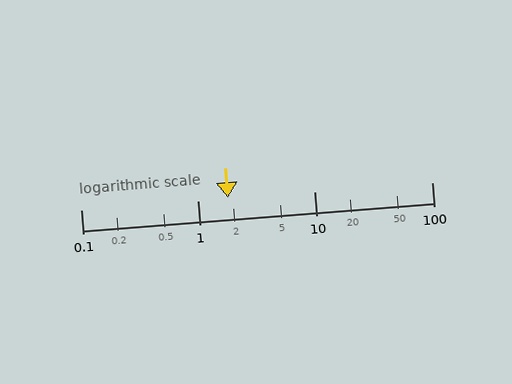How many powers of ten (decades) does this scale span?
The scale spans 3 decades, from 0.1 to 100.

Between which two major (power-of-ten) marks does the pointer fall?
The pointer is between 1 and 10.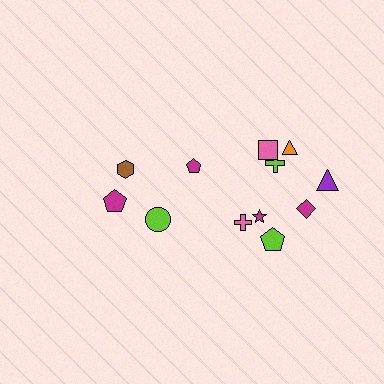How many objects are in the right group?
There are 8 objects.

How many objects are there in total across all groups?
There are 12 objects.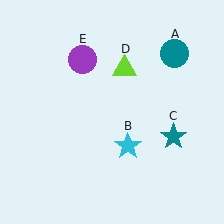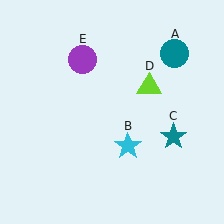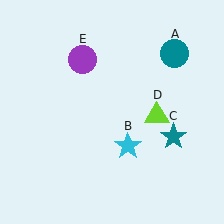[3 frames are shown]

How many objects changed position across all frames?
1 object changed position: lime triangle (object D).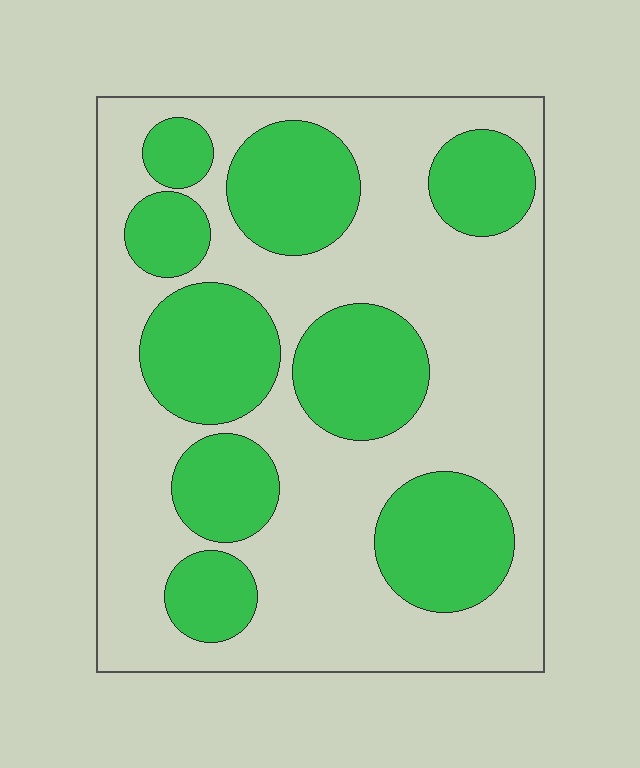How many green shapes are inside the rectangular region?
9.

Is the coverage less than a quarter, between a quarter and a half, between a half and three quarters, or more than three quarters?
Between a quarter and a half.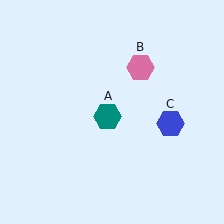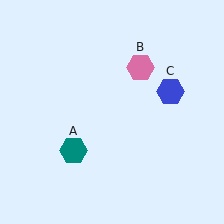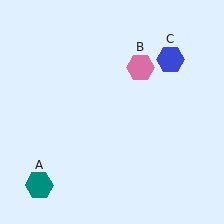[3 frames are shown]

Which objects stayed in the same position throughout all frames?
Pink hexagon (object B) remained stationary.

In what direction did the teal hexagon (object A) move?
The teal hexagon (object A) moved down and to the left.